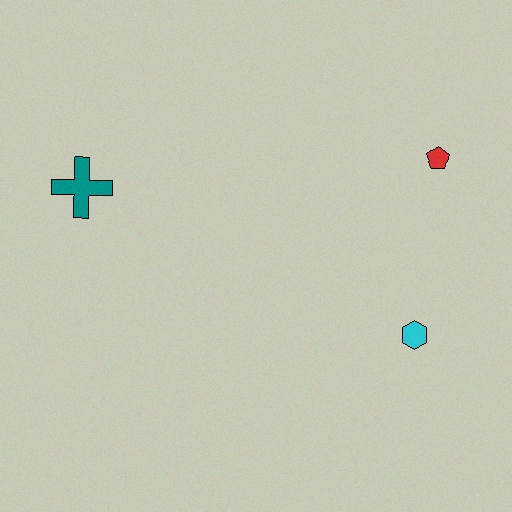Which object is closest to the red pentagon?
The cyan hexagon is closest to the red pentagon.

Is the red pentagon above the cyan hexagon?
Yes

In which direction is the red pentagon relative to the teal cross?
The red pentagon is to the right of the teal cross.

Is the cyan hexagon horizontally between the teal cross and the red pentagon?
Yes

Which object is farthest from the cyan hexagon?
The teal cross is farthest from the cyan hexagon.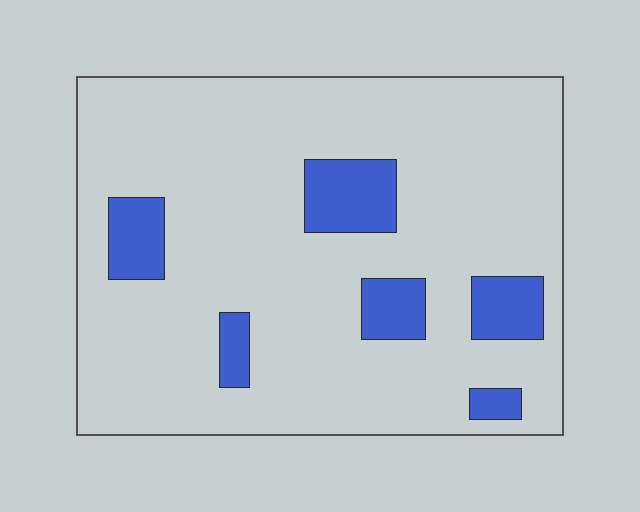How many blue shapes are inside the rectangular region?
6.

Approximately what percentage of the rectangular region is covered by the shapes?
Approximately 15%.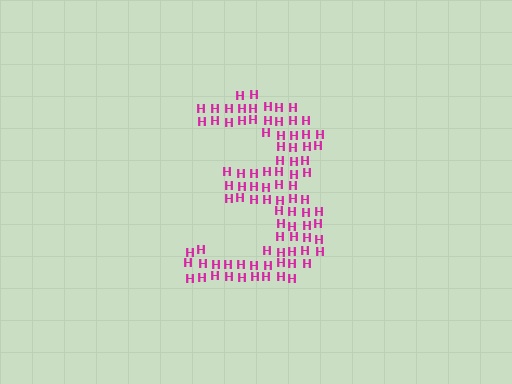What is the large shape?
The large shape is the digit 3.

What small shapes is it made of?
It is made of small letter H's.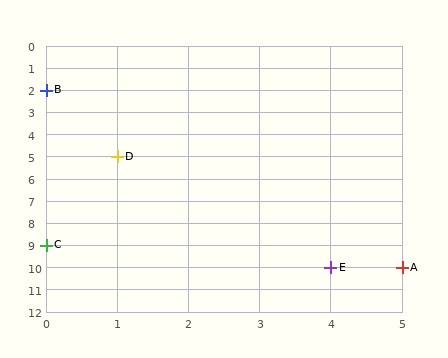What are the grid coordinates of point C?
Point C is at grid coordinates (0, 9).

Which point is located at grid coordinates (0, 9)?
Point C is at (0, 9).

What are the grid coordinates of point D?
Point D is at grid coordinates (1, 5).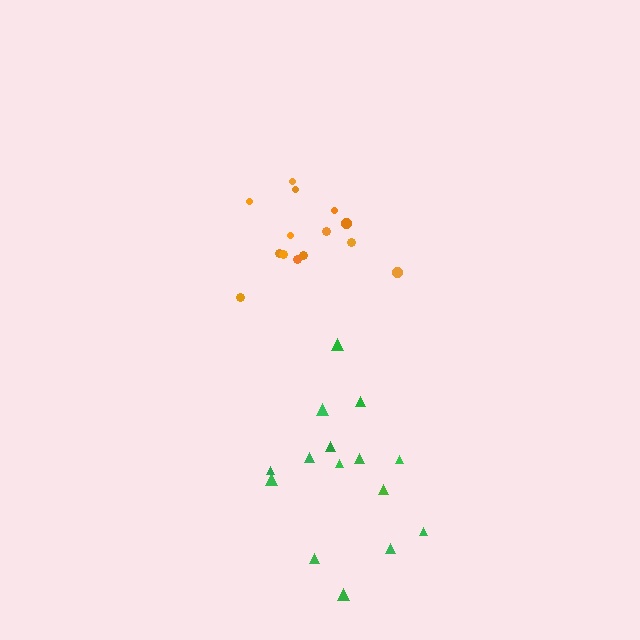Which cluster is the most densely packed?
Orange.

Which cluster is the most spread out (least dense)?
Green.